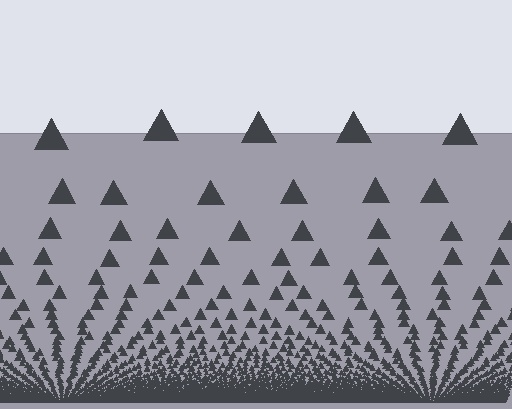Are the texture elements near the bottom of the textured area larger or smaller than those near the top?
Smaller. The gradient is inverted — elements near the bottom are smaller and denser.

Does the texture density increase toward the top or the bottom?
Density increases toward the bottom.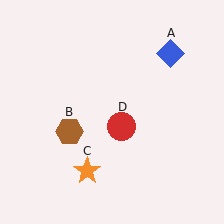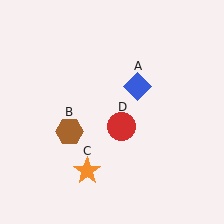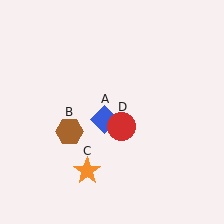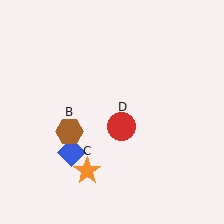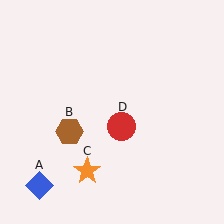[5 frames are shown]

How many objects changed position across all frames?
1 object changed position: blue diamond (object A).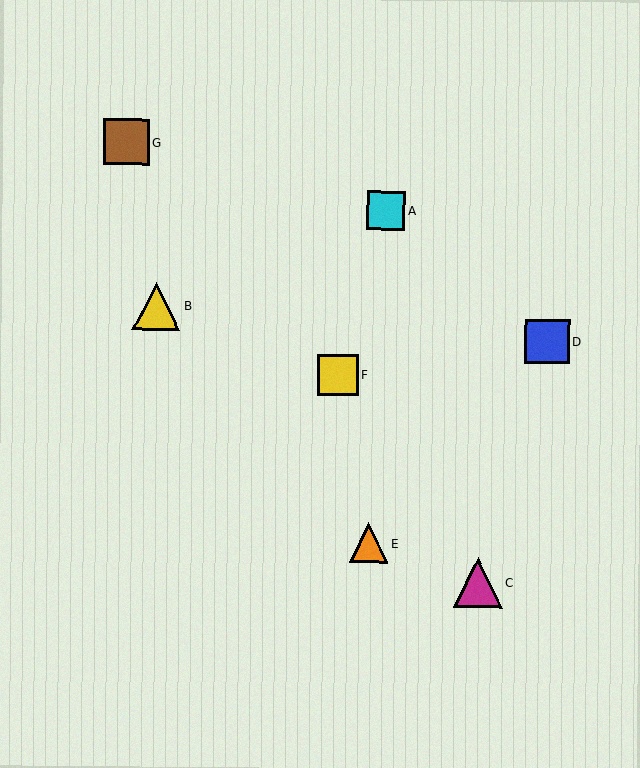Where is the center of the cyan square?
The center of the cyan square is at (386, 211).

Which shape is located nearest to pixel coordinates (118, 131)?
The brown square (labeled G) at (126, 142) is nearest to that location.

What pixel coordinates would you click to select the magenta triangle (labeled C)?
Click at (478, 583) to select the magenta triangle C.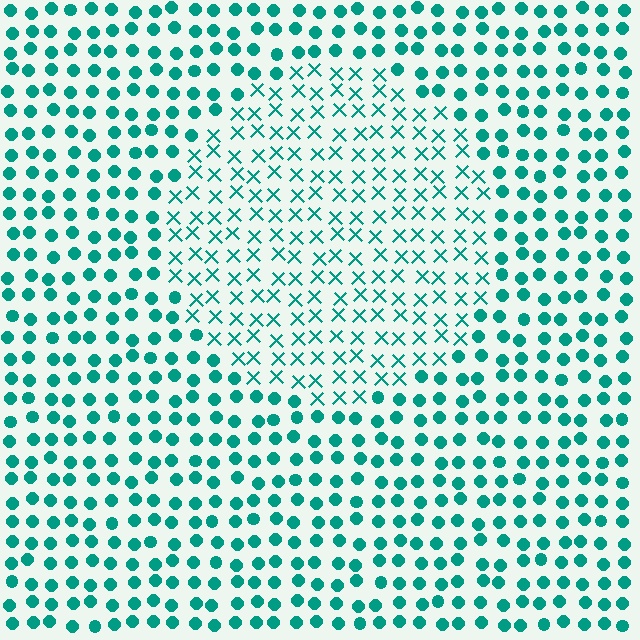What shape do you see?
I see a circle.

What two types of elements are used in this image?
The image uses X marks inside the circle region and circles outside it.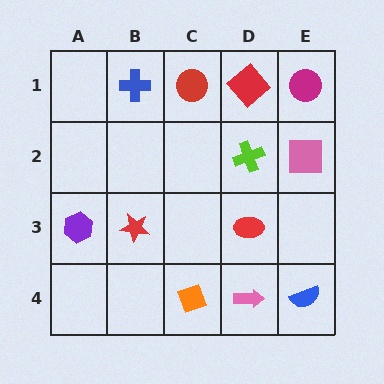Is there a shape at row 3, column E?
No, that cell is empty.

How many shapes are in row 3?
3 shapes.